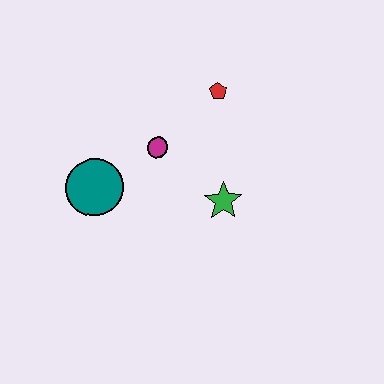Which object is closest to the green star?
The magenta circle is closest to the green star.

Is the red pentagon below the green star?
No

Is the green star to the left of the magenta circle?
No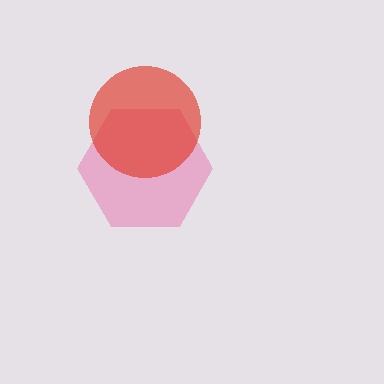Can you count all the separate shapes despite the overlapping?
Yes, there are 2 separate shapes.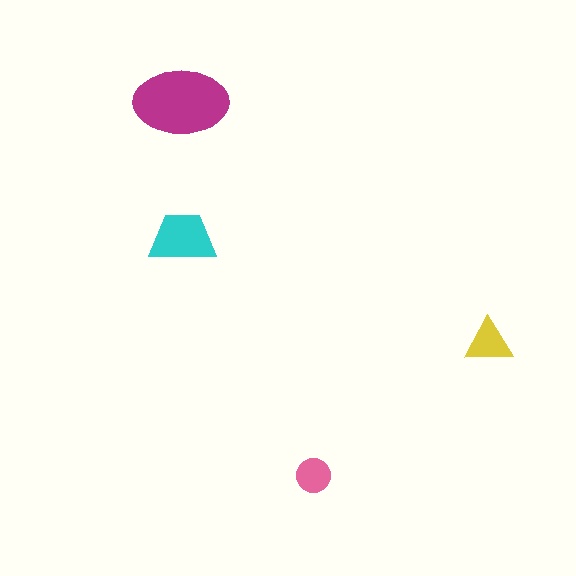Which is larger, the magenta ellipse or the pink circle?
The magenta ellipse.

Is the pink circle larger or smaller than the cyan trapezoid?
Smaller.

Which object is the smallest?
The pink circle.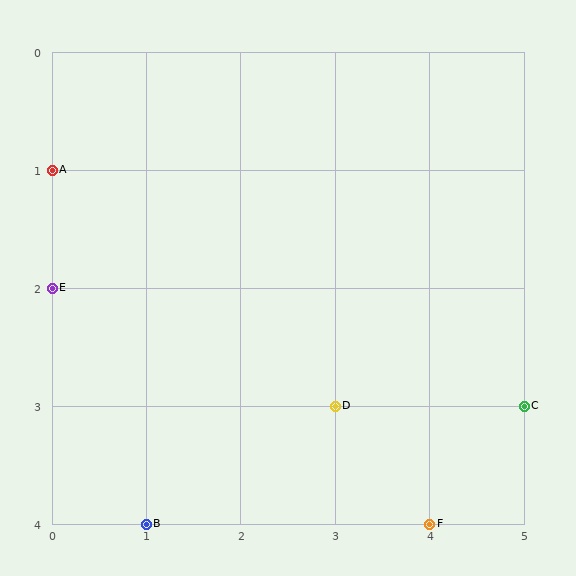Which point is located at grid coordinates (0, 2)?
Point E is at (0, 2).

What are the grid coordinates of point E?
Point E is at grid coordinates (0, 2).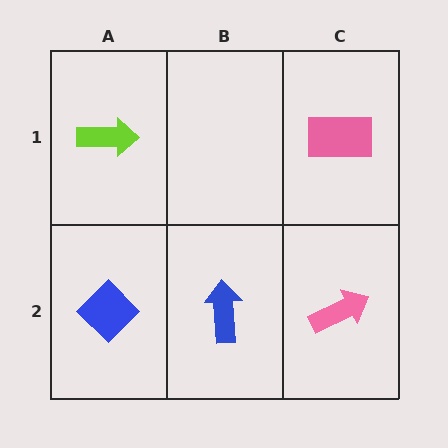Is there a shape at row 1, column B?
No, that cell is empty.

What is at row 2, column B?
A blue arrow.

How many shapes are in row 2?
3 shapes.